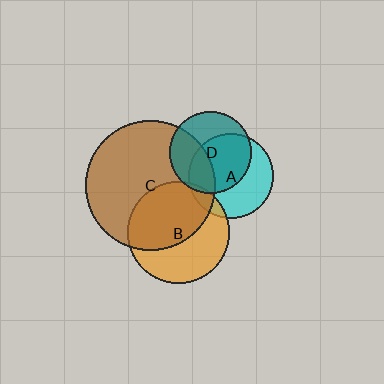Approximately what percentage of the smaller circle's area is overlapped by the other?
Approximately 55%.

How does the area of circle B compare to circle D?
Approximately 1.6 times.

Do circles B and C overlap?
Yes.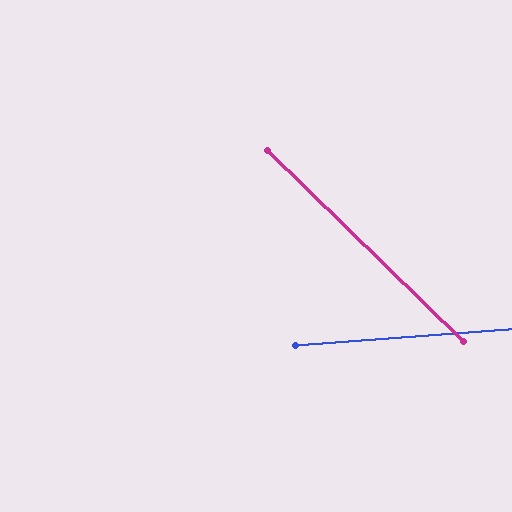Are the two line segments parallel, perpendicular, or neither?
Neither parallel nor perpendicular — they differ by about 49°.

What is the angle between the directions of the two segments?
Approximately 49 degrees.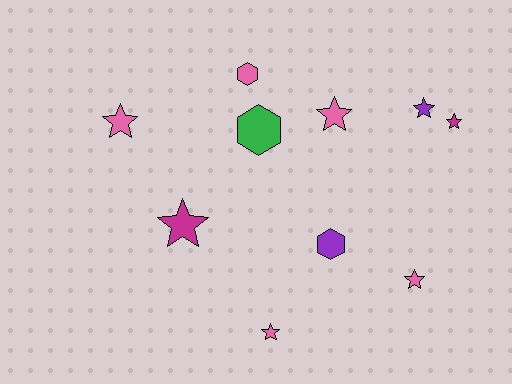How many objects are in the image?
There are 10 objects.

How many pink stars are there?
There are 4 pink stars.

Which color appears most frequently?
Pink, with 5 objects.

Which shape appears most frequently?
Star, with 7 objects.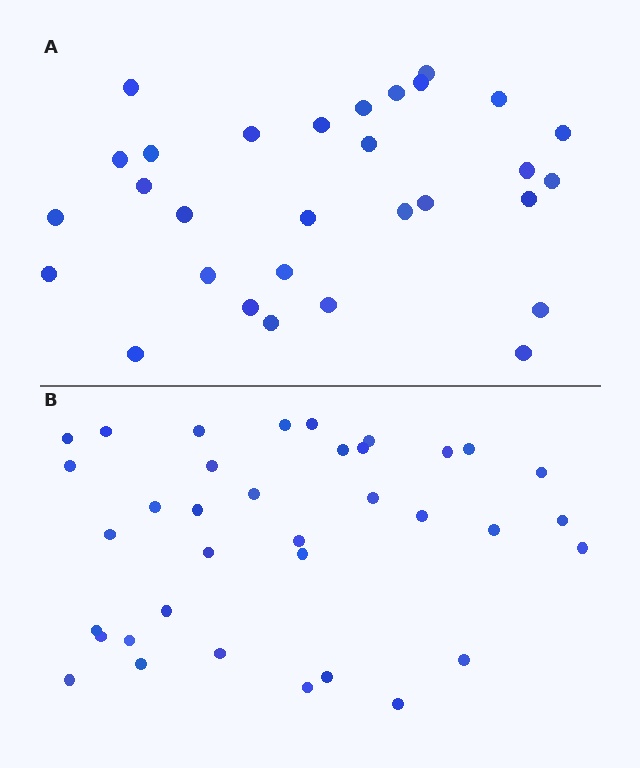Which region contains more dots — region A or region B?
Region B (the bottom region) has more dots.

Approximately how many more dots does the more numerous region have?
Region B has about 6 more dots than region A.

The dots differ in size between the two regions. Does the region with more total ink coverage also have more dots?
No. Region A has more total ink coverage because its dots are larger, but region B actually contains more individual dots. Total area can be misleading — the number of items is what matters here.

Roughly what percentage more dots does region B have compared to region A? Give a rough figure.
About 20% more.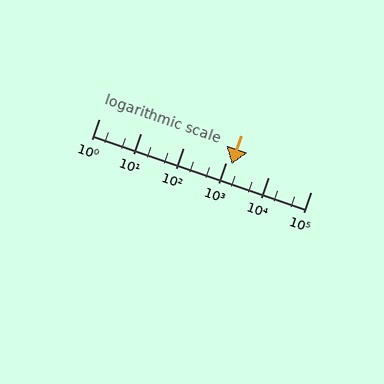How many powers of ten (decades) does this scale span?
The scale spans 5 decades, from 1 to 100000.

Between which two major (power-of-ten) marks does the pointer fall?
The pointer is between 1000 and 10000.